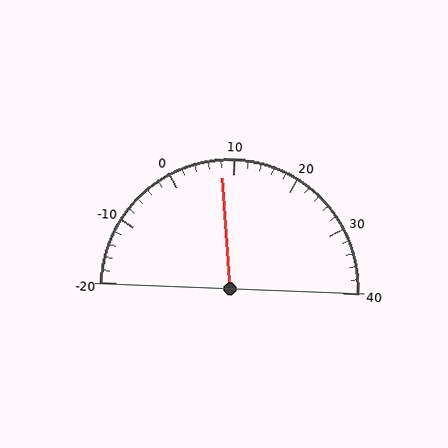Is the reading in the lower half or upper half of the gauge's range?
The reading is in the lower half of the range (-20 to 40).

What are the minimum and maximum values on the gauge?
The gauge ranges from -20 to 40.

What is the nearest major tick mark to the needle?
The nearest major tick mark is 10.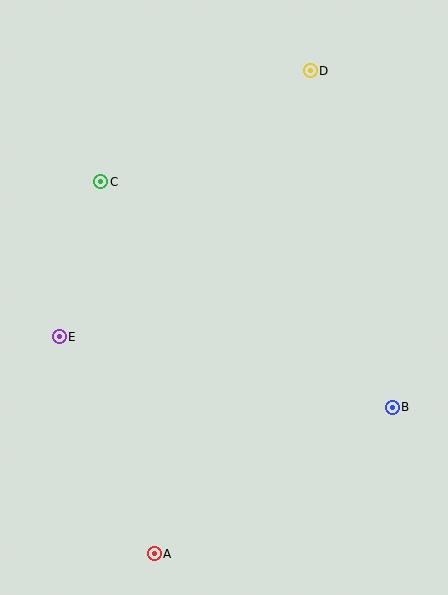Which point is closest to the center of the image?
Point C at (101, 182) is closest to the center.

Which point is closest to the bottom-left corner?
Point A is closest to the bottom-left corner.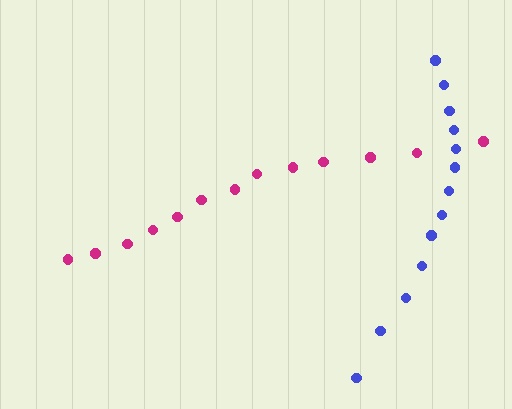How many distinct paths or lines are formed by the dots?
There are 2 distinct paths.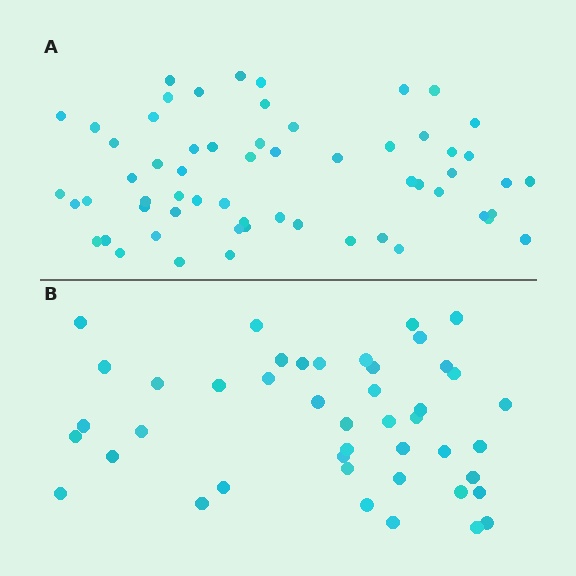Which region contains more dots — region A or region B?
Region A (the top region) has more dots.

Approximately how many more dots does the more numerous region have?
Region A has approximately 15 more dots than region B.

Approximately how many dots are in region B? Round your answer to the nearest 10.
About 40 dots. (The exact count is 44, which rounds to 40.)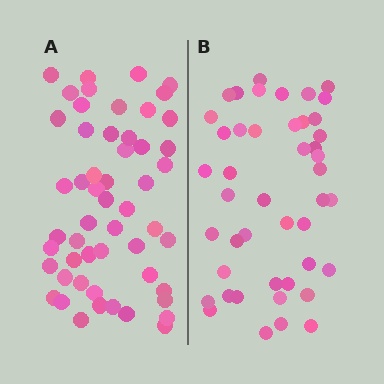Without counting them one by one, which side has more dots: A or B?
Region A (the left region) has more dots.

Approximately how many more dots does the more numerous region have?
Region A has roughly 8 or so more dots than region B.